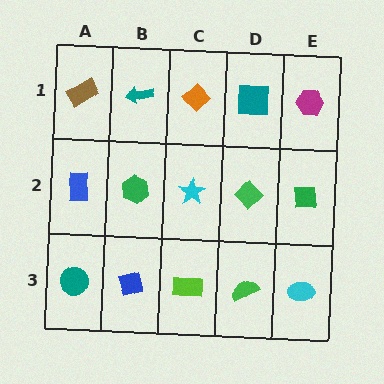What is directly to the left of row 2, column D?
A cyan star.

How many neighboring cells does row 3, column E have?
2.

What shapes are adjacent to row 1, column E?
A green square (row 2, column E), a teal square (row 1, column D).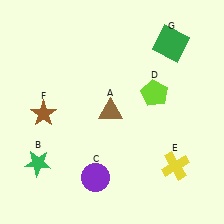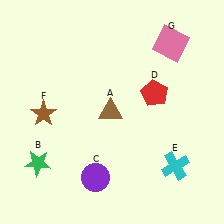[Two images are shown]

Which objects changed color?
D changed from lime to red. E changed from yellow to cyan. G changed from green to pink.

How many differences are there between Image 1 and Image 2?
There are 3 differences between the two images.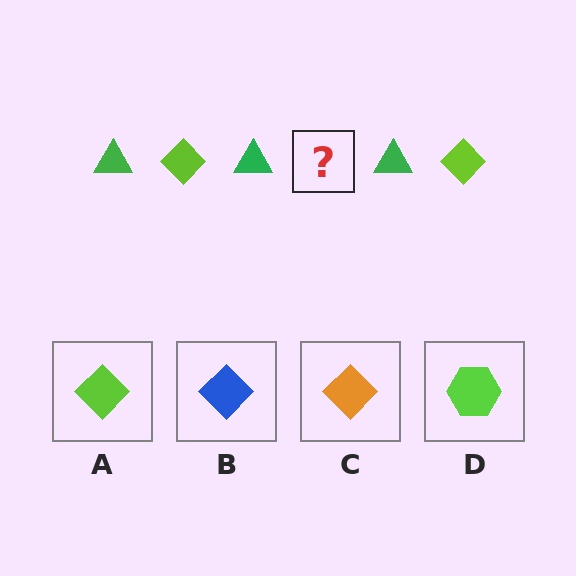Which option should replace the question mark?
Option A.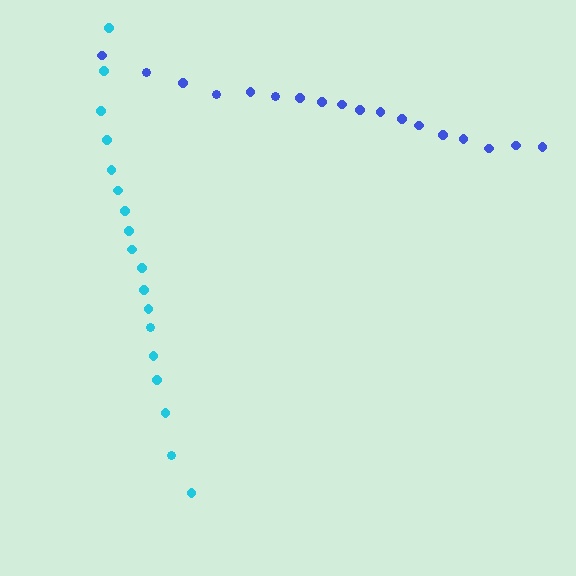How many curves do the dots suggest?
There are 2 distinct paths.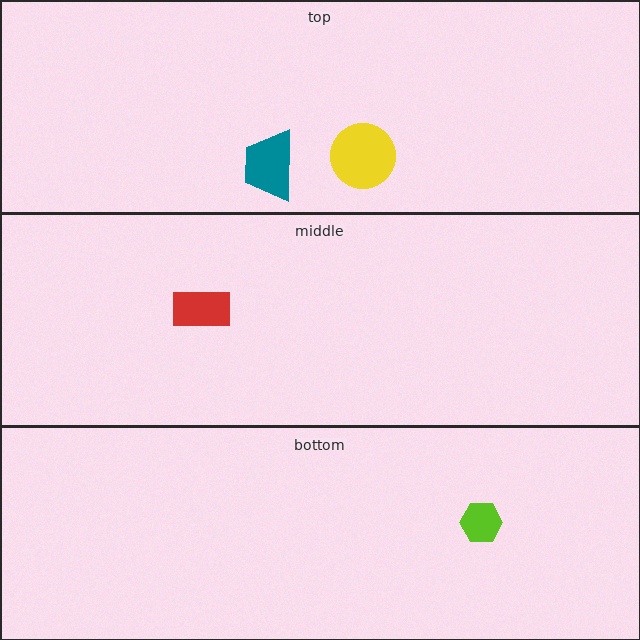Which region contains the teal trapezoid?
The top region.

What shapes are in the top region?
The teal trapezoid, the yellow circle.